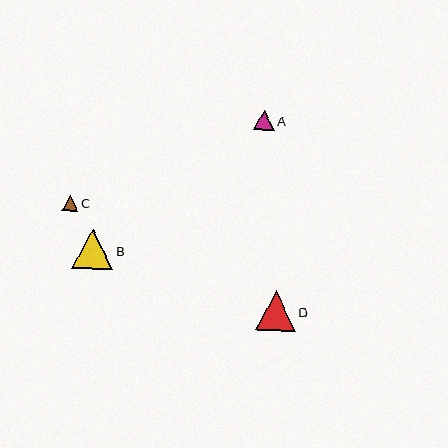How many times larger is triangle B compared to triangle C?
Triangle B is approximately 2.6 times the size of triangle C.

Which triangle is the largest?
Triangle B is the largest with a size of approximately 40 pixels.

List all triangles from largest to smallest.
From largest to smallest: B, D, A, C.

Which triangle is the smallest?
Triangle C is the smallest with a size of approximately 16 pixels.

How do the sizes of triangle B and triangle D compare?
Triangle B and triangle D are approximately the same size.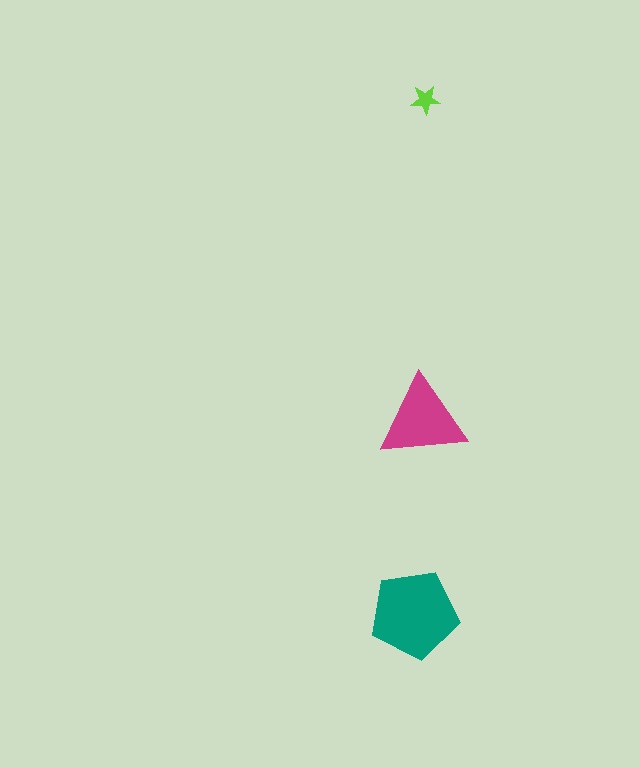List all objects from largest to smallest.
The teal pentagon, the magenta triangle, the lime star.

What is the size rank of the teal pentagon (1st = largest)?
1st.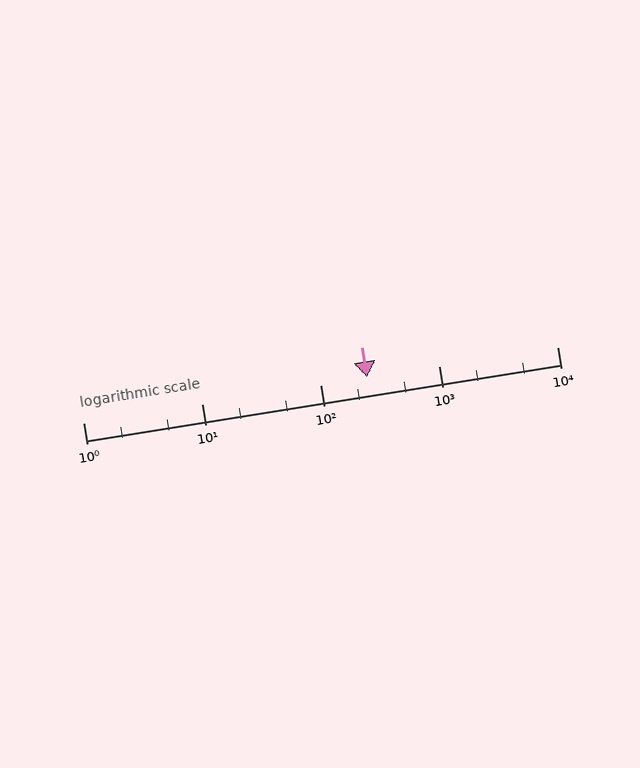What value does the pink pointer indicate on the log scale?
The pointer indicates approximately 250.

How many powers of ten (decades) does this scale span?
The scale spans 4 decades, from 1 to 10000.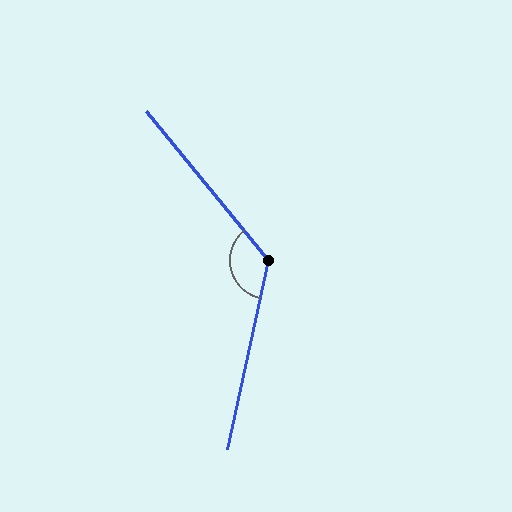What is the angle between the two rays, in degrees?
Approximately 129 degrees.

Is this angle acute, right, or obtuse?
It is obtuse.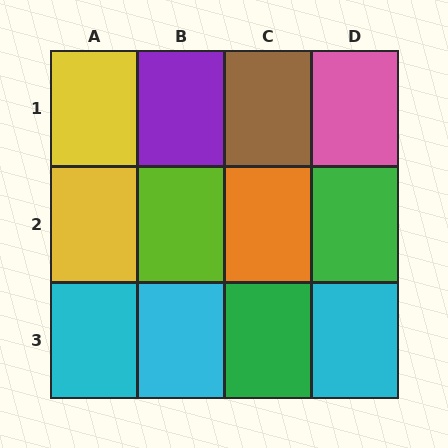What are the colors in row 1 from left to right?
Yellow, purple, brown, pink.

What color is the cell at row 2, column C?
Orange.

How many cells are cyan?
3 cells are cyan.